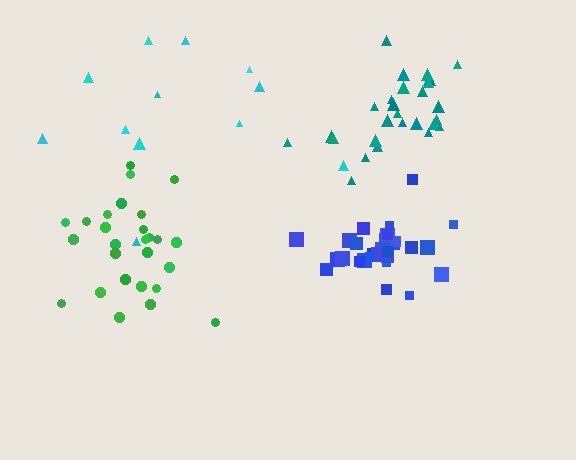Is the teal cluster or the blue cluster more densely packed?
Blue.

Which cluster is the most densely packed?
Blue.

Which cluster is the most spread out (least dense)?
Cyan.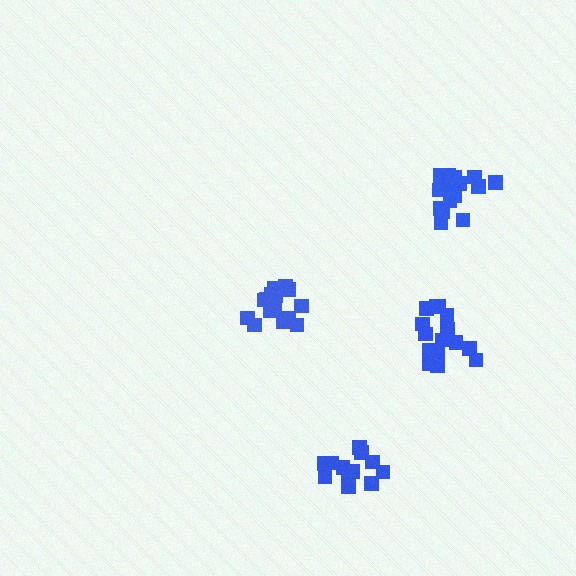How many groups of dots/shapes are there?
There are 4 groups.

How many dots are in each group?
Group 1: 18 dots, Group 2: 15 dots, Group 3: 16 dots, Group 4: 13 dots (62 total).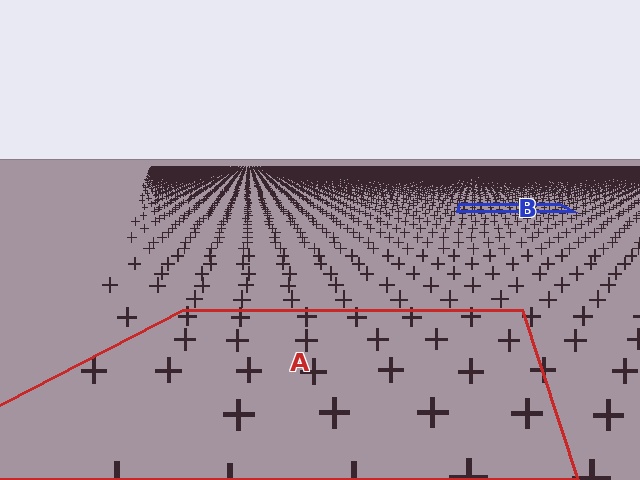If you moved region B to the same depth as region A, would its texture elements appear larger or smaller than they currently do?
They would appear larger. At a closer depth, the same texture elements are projected at a bigger on-screen size.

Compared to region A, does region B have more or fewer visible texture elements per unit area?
Region B has more texture elements per unit area — they are packed more densely because it is farther away.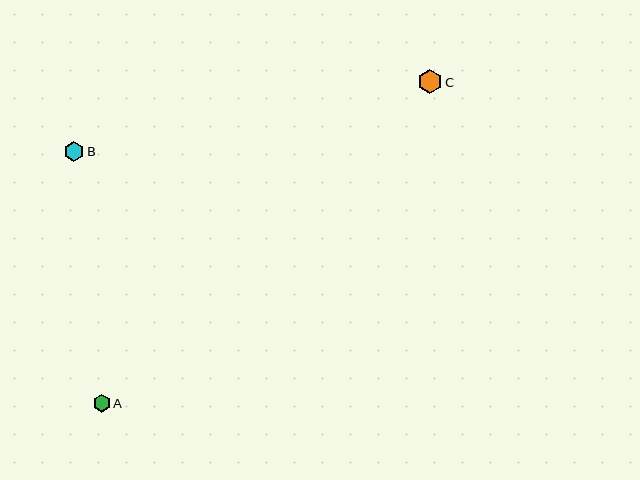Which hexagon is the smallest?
Hexagon A is the smallest with a size of approximately 18 pixels.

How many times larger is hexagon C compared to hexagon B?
Hexagon C is approximately 1.2 times the size of hexagon B.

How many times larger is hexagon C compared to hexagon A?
Hexagon C is approximately 1.4 times the size of hexagon A.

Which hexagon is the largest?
Hexagon C is the largest with a size of approximately 24 pixels.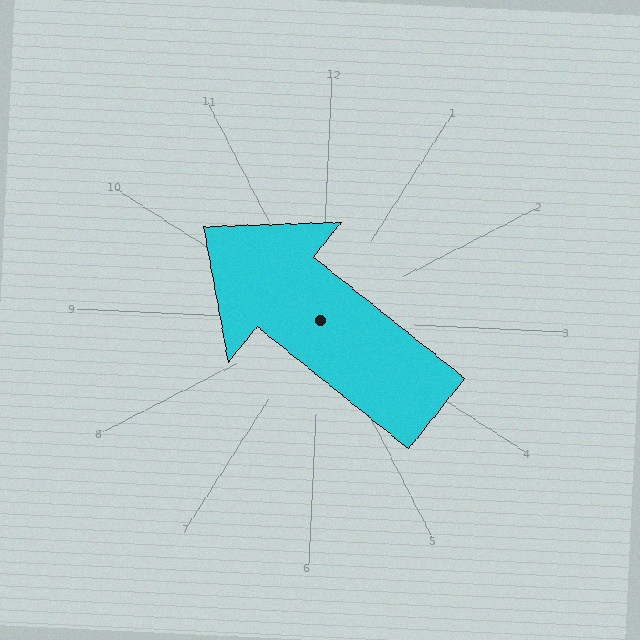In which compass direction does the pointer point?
Northwest.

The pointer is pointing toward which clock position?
Roughly 10 o'clock.